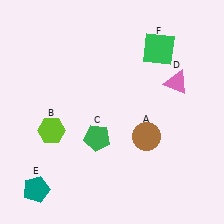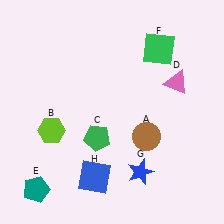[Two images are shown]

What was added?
A blue star (G), a blue square (H) were added in Image 2.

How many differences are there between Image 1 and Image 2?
There are 2 differences between the two images.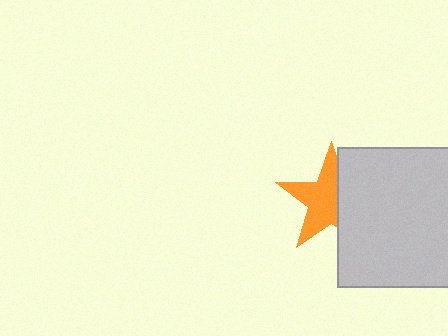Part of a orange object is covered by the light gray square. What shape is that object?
It is a star.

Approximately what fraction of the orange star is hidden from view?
Roughly 38% of the orange star is hidden behind the light gray square.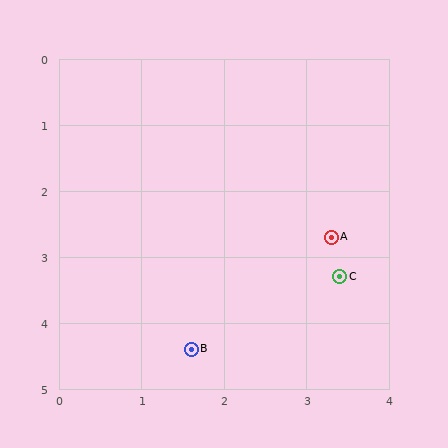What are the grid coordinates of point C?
Point C is at approximately (3.4, 3.3).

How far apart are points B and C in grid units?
Points B and C are about 2.1 grid units apart.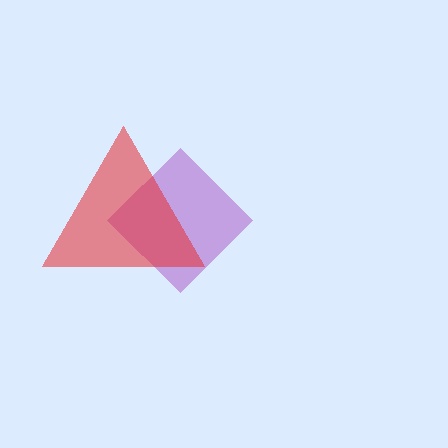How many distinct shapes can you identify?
There are 2 distinct shapes: a purple diamond, a red triangle.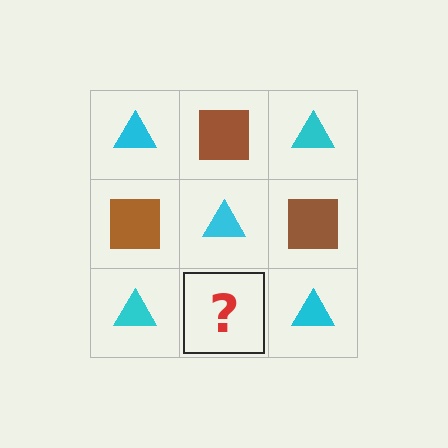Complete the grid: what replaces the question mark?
The question mark should be replaced with a brown square.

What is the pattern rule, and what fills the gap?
The rule is that it alternates cyan triangle and brown square in a checkerboard pattern. The gap should be filled with a brown square.